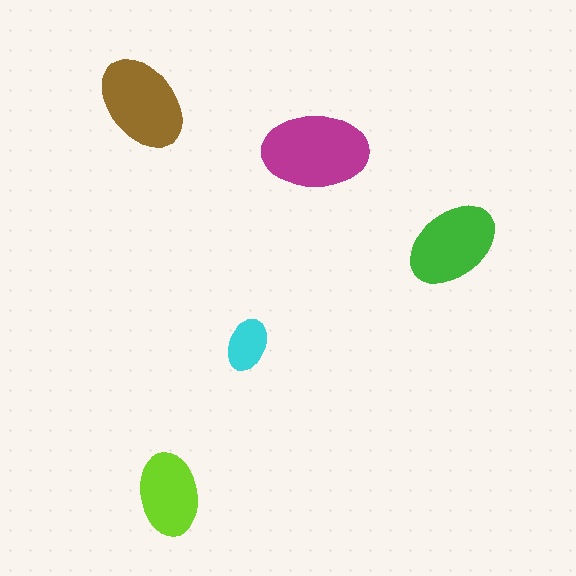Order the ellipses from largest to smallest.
the magenta one, the brown one, the green one, the lime one, the cyan one.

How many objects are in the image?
There are 5 objects in the image.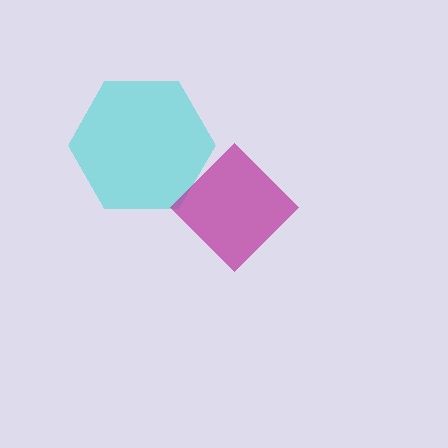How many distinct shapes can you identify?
There are 2 distinct shapes: a cyan hexagon, a magenta diamond.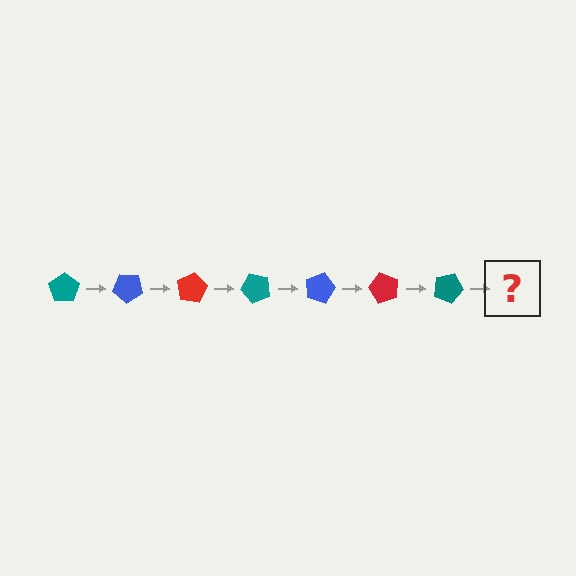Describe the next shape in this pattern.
It should be a blue pentagon, rotated 280 degrees from the start.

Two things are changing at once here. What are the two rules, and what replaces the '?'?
The two rules are that it rotates 40 degrees each step and the color cycles through teal, blue, and red. The '?' should be a blue pentagon, rotated 280 degrees from the start.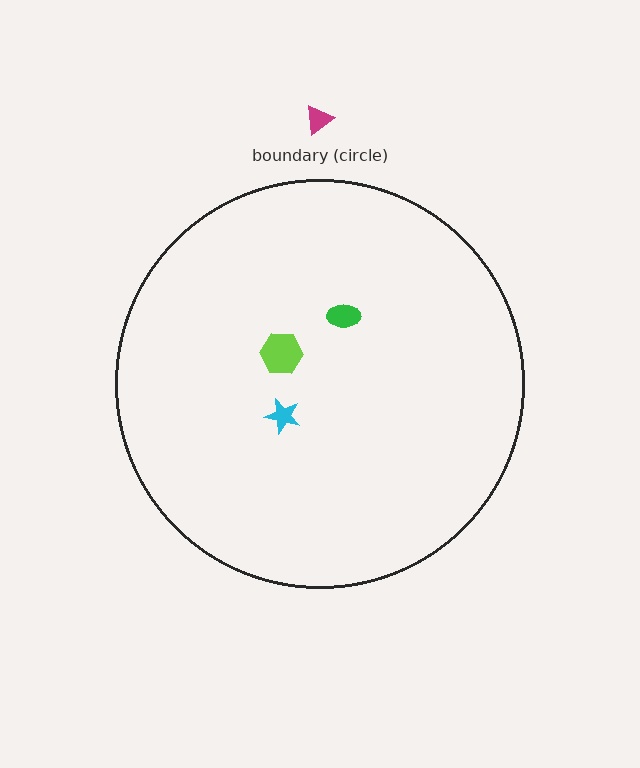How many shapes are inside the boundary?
3 inside, 1 outside.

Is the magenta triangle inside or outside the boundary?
Outside.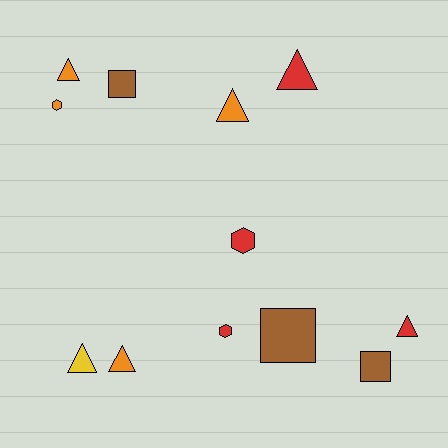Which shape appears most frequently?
Triangle, with 6 objects.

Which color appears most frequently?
Red, with 4 objects.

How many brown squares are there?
There are 3 brown squares.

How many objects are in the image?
There are 12 objects.